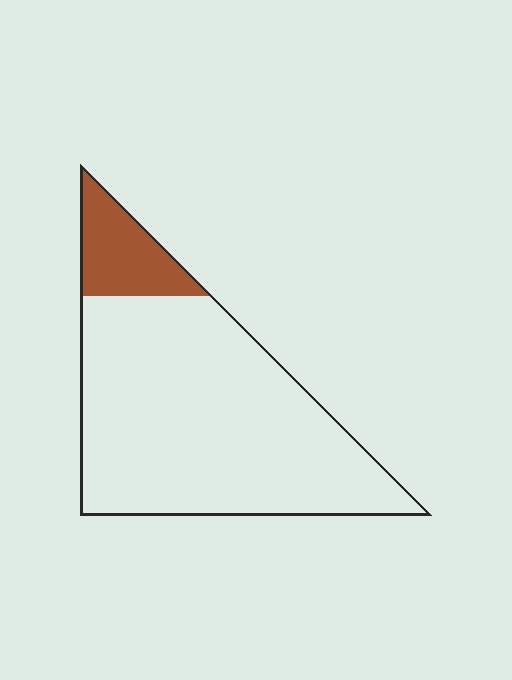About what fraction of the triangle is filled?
About one eighth (1/8).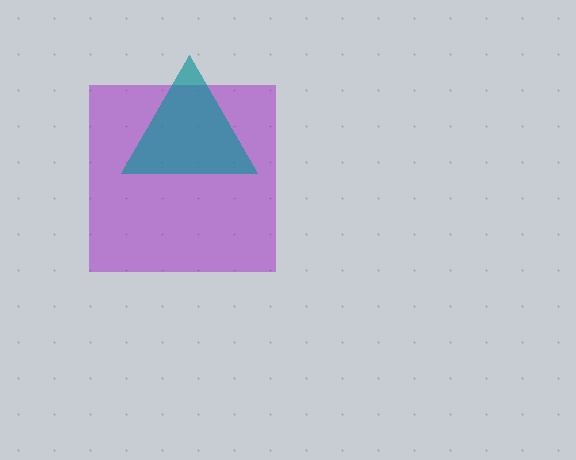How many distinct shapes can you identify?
There are 2 distinct shapes: a purple square, a teal triangle.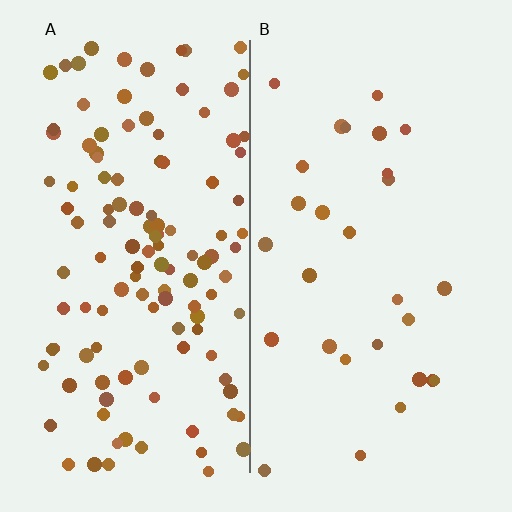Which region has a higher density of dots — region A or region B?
A (the left).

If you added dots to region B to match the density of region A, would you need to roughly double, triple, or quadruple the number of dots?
Approximately quadruple.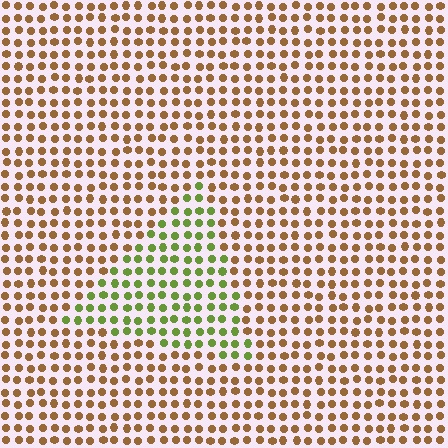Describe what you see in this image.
The image is filled with small brown elements in a uniform arrangement. A triangle-shaped region is visible where the elements are tinted to a slightly different hue, forming a subtle color boundary.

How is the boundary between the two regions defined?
The boundary is defined purely by a slight shift in hue (about 60 degrees). Spacing, size, and orientation are identical on both sides.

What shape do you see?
I see a triangle.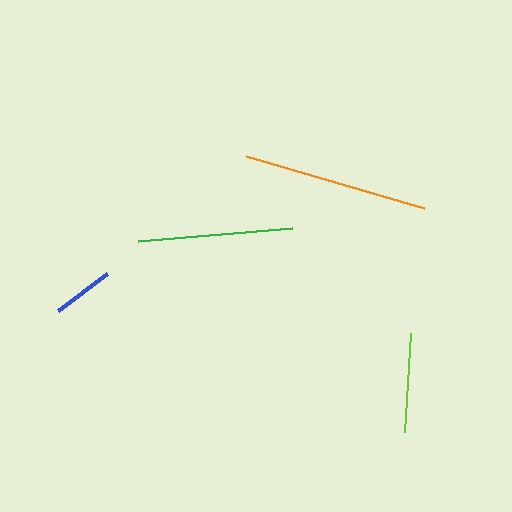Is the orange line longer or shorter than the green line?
The orange line is longer than the green line.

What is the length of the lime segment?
The lime segment is approximately 100 pixels long.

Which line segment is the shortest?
The blue line is the shortest at approximately 61 pixels.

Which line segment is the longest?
The orange line is the longest at approximately 186 pixels.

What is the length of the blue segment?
The blue segment is approximately 61 pixels long.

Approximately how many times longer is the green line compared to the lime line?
The green line is approximately 1.5 times the length of the lime line.